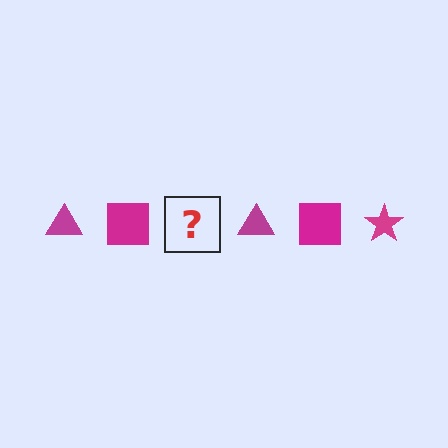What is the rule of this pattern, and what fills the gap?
The rule is that the pattern cycles through triangle, square, star shapes in magenta. The gap should be filled with a magenta star.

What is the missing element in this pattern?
The missing element is a magenta star.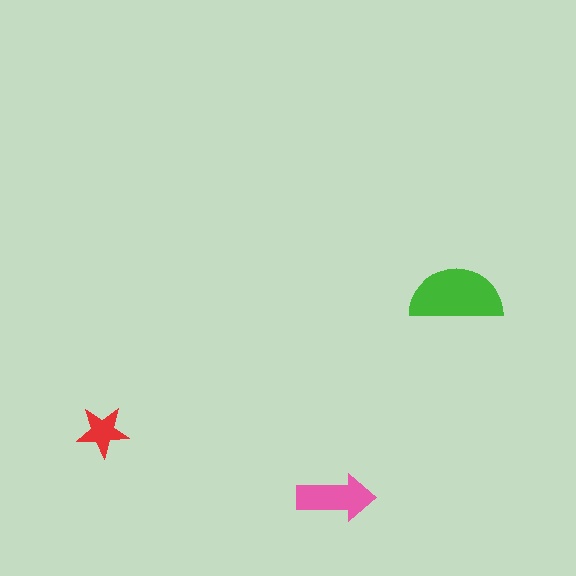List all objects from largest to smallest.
The green semicircle, the pink arrow, the red star.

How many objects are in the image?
There are 3 objects in the image.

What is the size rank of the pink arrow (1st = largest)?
2nd.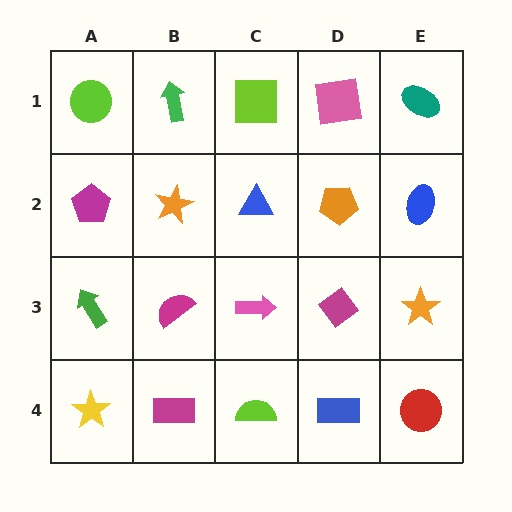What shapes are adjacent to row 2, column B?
A green arrow (row 1, column B), a magenta semicircle (row 3, column B), a magenta pentagon (row 2, column A), a blue triangle (row 2, column C).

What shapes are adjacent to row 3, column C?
A blue triangle (row 2, column C), a lime semicircle (row 4, column C), a magenta semicircle (row 3, column B), a magenta diamond (row 3, column D).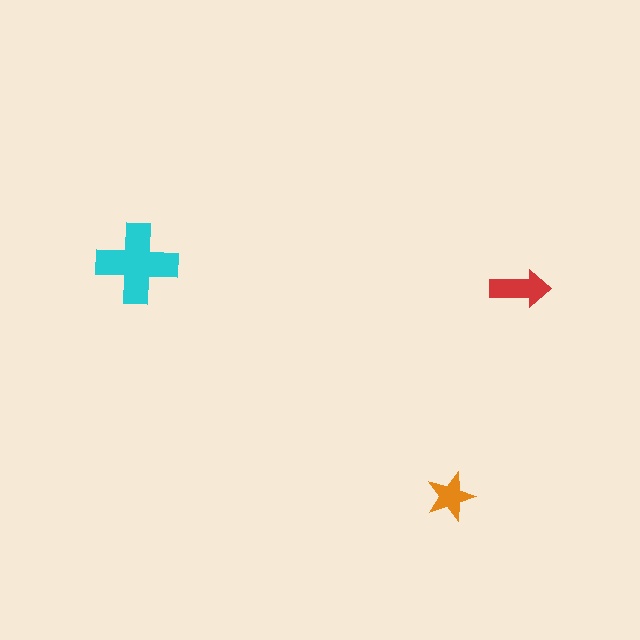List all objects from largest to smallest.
The cyan cross, the red arrow, the orange star.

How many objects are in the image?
There are 3 objects in the image.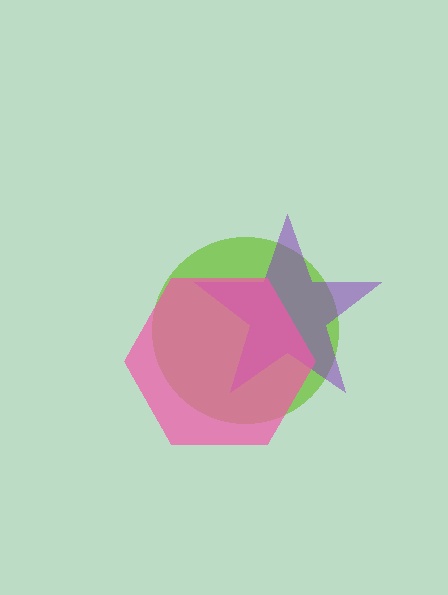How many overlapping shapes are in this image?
There are 3 overlapping shapes in the image.